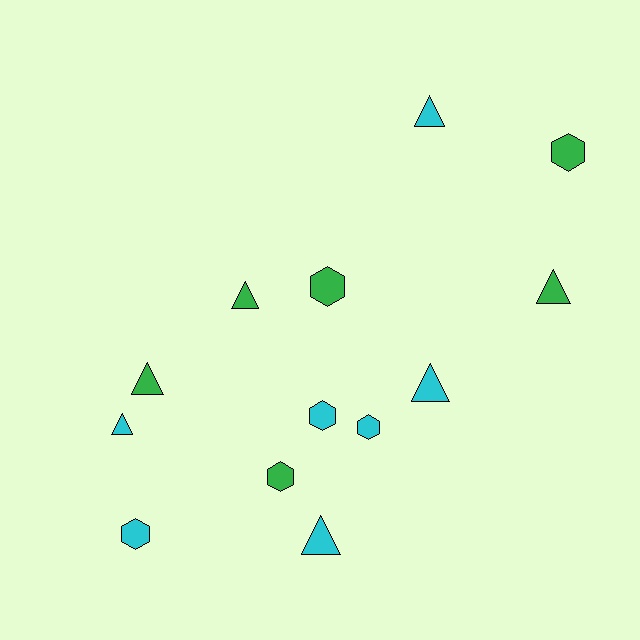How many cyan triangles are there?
There are 4 cyan triangles.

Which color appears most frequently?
Cyan, with 7 objects.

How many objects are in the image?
There are 13 objects.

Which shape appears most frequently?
Triangle, with 7 objects.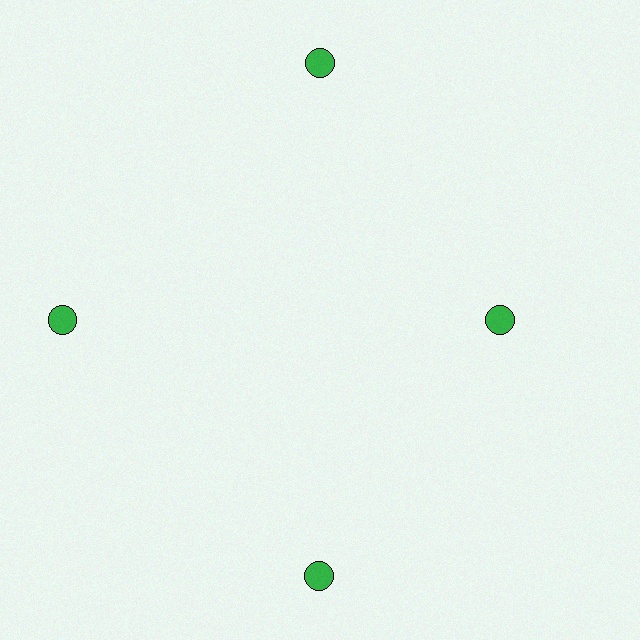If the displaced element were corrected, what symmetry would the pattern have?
It would have 4-fold rotational symmetry — the pattern would map onto itself every 90 degrees.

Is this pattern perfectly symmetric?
No. The 4 green circles are arranged in a ring, but one element near the 3 o'clock position is pulled inward toward the center, breaking the 4-fold rotational symmetry.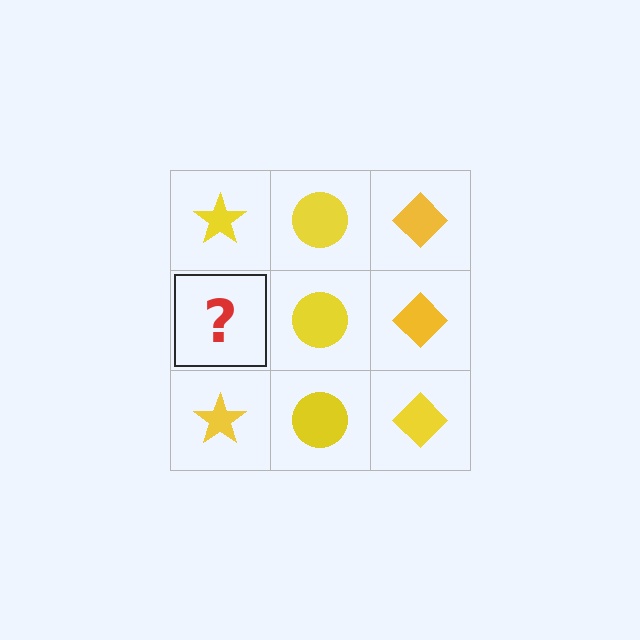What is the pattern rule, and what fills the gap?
The rule is that each column has a consistent shape. The gap should be filled with a yellow star.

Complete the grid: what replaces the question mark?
The question mark should be replaced with a yellow star.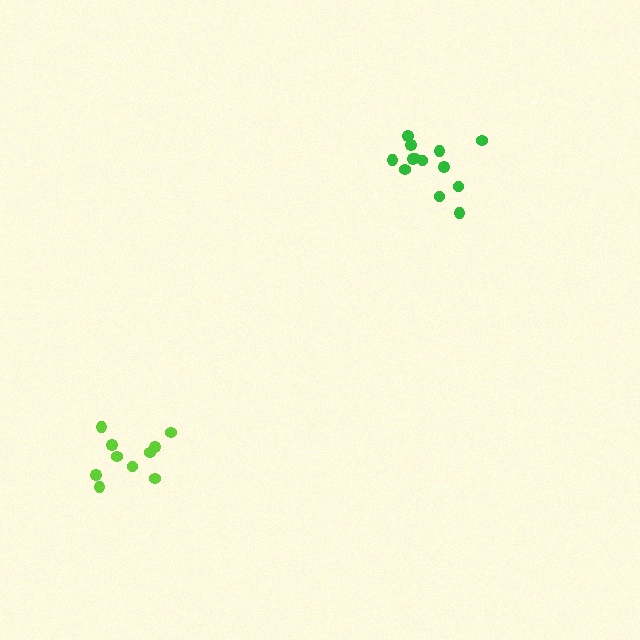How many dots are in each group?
Group 1: 10 dots, Group 2: 13 dots (23 total).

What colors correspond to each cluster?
The clusters are colored: lime, green.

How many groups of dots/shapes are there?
There are 2 groups.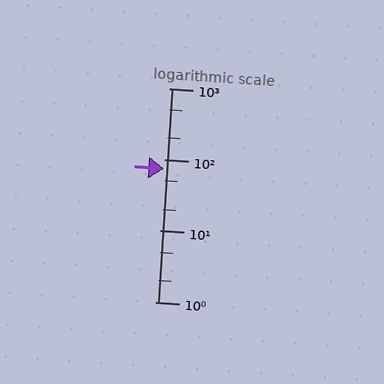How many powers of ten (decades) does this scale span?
The scale spans 3 decades, from 1 to 1000.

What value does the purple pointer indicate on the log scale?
The pointer indicates approximately 75.